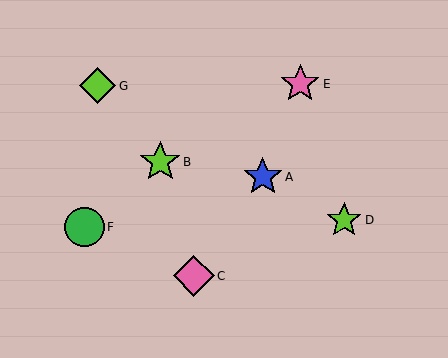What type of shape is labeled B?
Shape B is a lime star.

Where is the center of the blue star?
The center of the blue star is at (263, 177).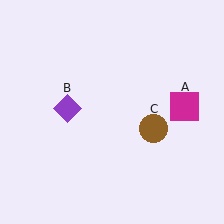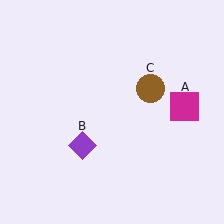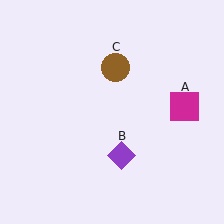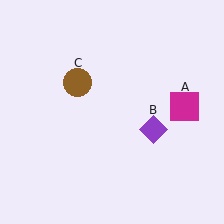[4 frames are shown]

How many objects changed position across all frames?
2 objects changed position: purple diamond (object B), brown circle (object C).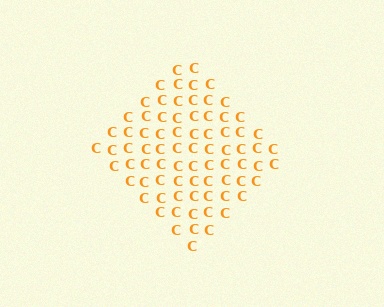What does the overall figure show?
The overall figure shows a diamond.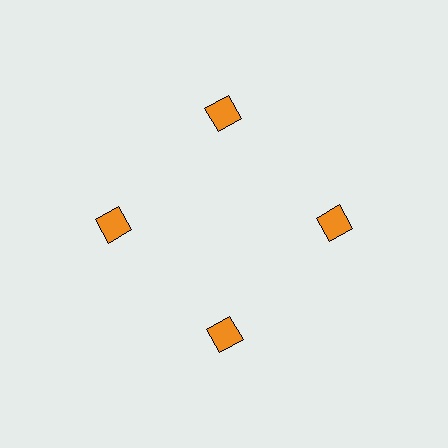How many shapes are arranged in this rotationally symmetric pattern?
There are 4 shapes, arranged in 4 groups of 1.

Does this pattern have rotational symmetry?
Yes, this pattern has 4-fold rotational symmetry. It looks the same after rotating 90 degrees around the center.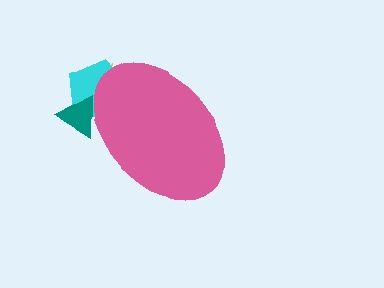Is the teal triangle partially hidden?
Yes, the teal triangle is partially hidden behind the pink ellipse.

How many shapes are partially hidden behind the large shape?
3 shapes are partially hidden.